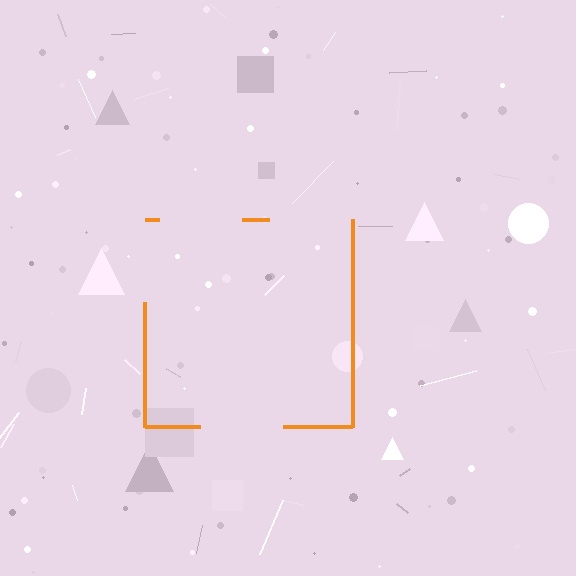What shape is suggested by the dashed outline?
The dashed outline suggests a square.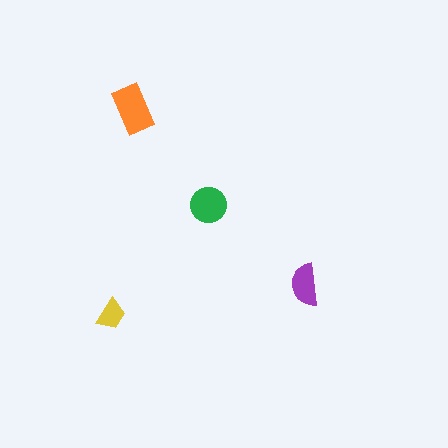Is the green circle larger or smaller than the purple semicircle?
Larger.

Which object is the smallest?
The yellow trapezoid.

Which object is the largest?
The orange rectangle.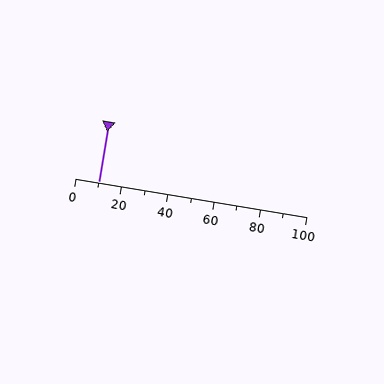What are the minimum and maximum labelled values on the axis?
The axis runs from 0 to 100.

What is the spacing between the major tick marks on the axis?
The major ticks are spaced 20 apart.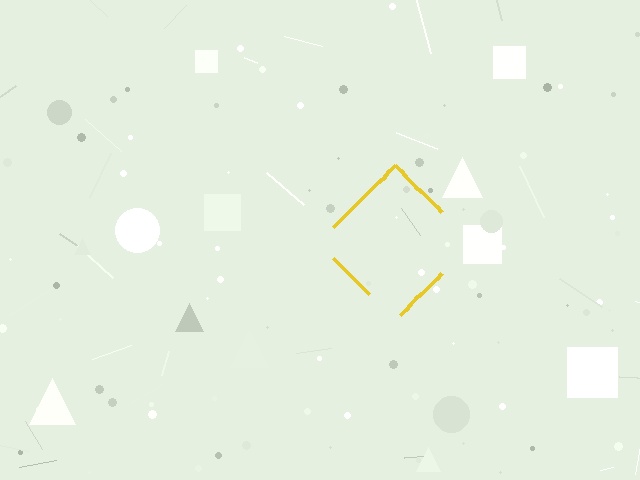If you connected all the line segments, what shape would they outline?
They would outline a diamond.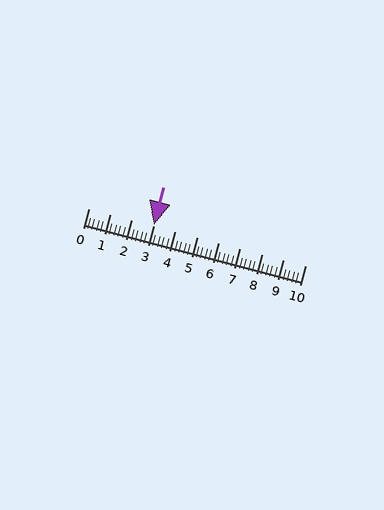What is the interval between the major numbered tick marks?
The major tick marks are spaced 1 units apart.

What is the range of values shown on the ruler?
The ruler shows values from 0 to 10.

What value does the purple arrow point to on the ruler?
The purple arrow points to approximately 3.0.